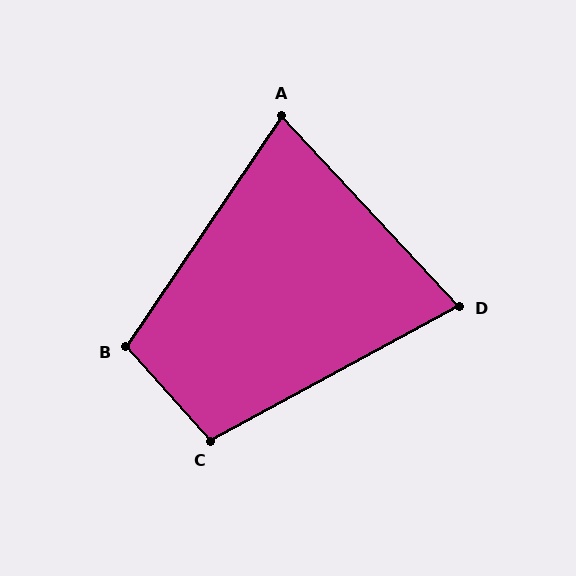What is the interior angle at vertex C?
Approximately 103 degrees (obtuse).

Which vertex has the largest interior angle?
B, at approximately 105 degrees.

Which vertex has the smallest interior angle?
D, at approximately 75 degrees.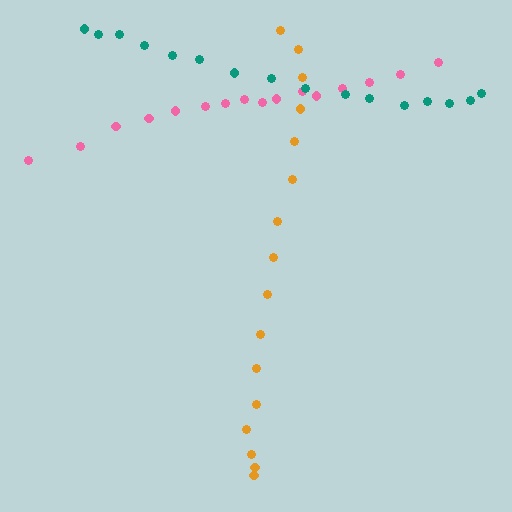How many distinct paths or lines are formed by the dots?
There are 3 distinct paths.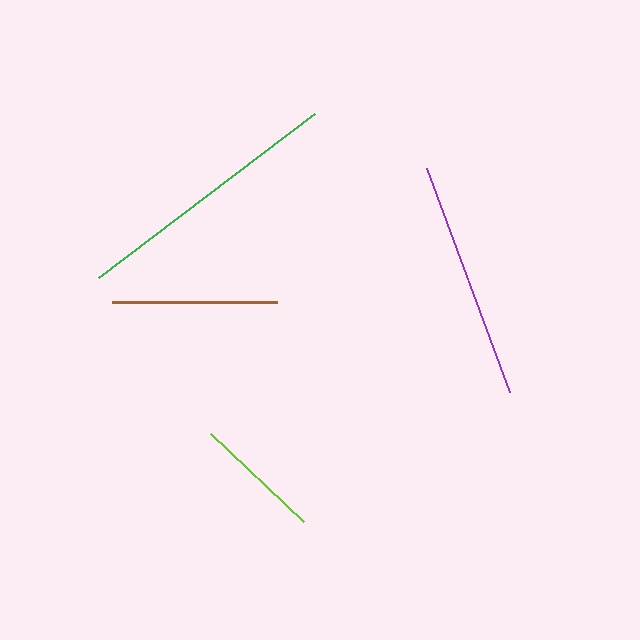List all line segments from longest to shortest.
From longest to shortest: green, purple, brown, lime.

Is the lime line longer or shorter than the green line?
The green line is longer than the lime line.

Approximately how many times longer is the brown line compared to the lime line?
The brown line is approximately 1.3 times the length of the lime line.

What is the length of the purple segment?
The purple segment is approximately 239 pixels long.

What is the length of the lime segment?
The lime segment is approximately 128 pixels long.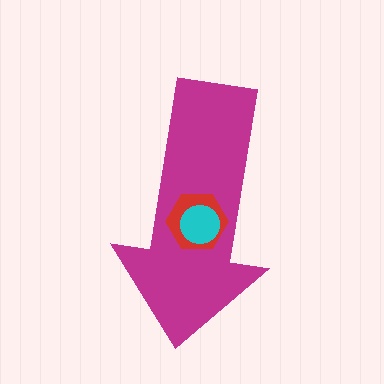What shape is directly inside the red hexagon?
The cyan circle.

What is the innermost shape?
The cyan circle.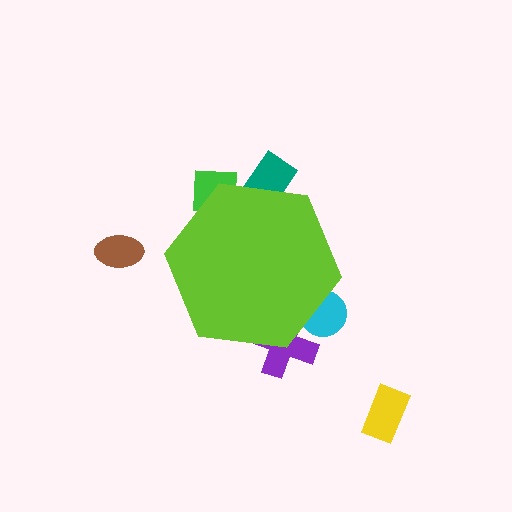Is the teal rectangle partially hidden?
Yes, the teal rectangle is partially hidden behind the lime hexagon.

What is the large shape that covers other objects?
A lime hexagon.